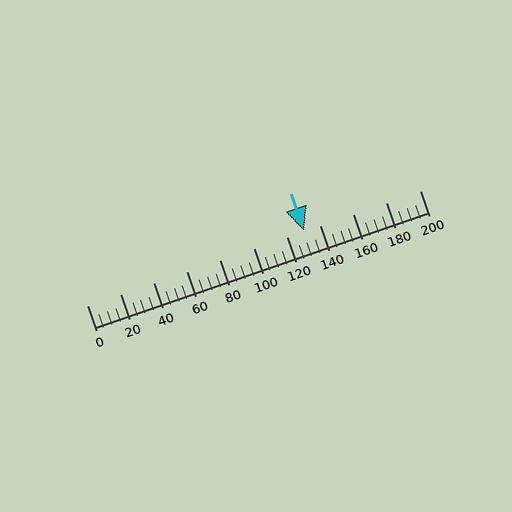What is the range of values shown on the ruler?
The ruler shows values from 0 to 200.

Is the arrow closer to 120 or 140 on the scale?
The arrow is closer to 140.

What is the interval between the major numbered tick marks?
The major tick marks are spaced 20 units apart.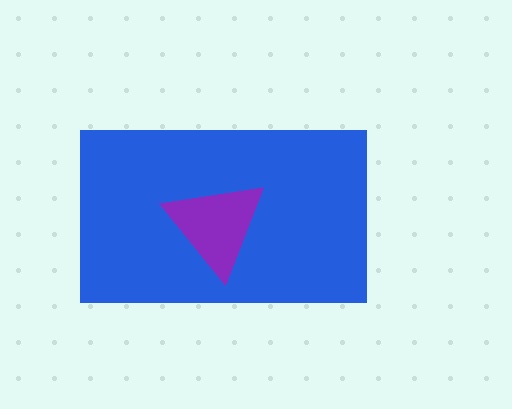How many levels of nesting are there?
2.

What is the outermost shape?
The blue rectangle.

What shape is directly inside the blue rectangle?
The purple triangle.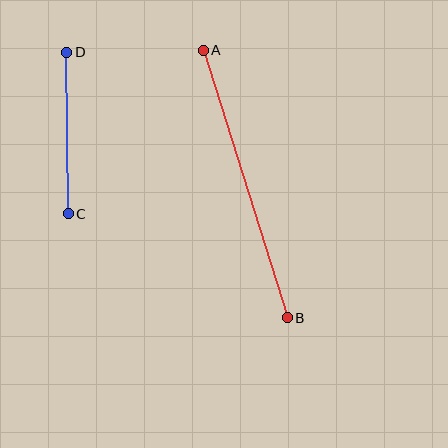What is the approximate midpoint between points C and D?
The midpoint is at approximately (67, 133) pixels.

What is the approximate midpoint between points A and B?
The midpoint is at approximately (245, 184) pixels.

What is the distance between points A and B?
The distance is approximately 280 pixels.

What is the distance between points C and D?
The distance is approximately 161 pixels.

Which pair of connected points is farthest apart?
Points A and B are farthest apart.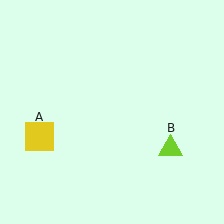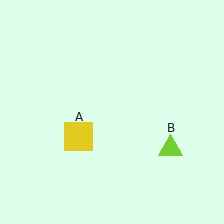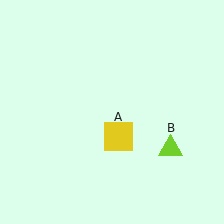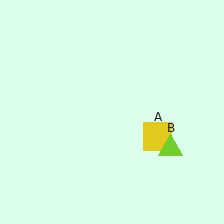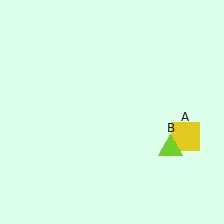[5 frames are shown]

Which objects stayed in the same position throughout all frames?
Lime triangle (object B) remained stationary.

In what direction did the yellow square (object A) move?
The yellow square (object A) moved right.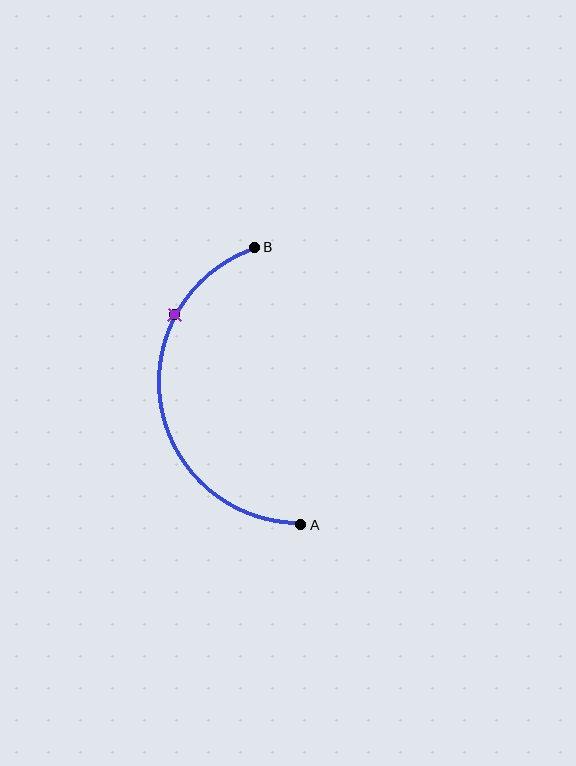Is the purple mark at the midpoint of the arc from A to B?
No. The purple mark lies on the arc but is closer to endpoint B. The arc midpoint would be at the point on the curve equidistant along the arc from both A and B.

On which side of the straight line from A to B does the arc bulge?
The arc bulges to the left of the straight line connecting A and B.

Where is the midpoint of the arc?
The arc midpoint is the point on the curve farthest from the straight line joining A and B. It sits to the left of that line.